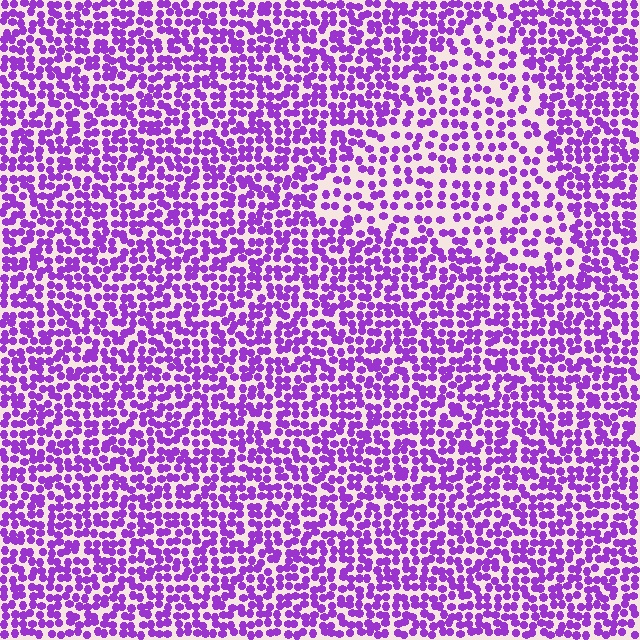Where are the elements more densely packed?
The elements are more densely packed outside the triangle boundary.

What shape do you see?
I see a triangle.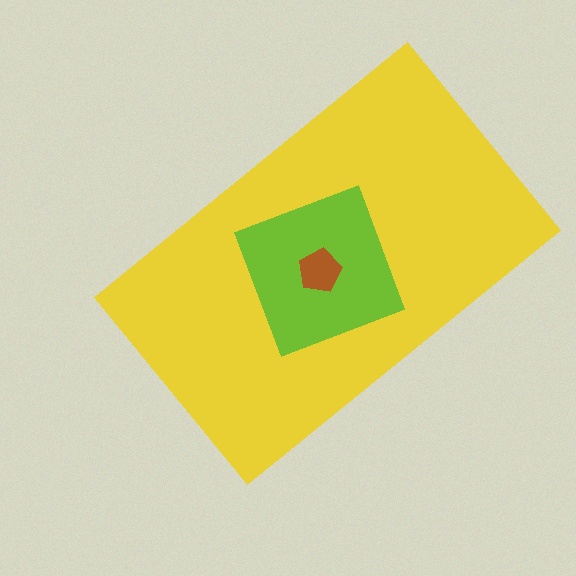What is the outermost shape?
The yellow rectangle.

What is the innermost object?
The brown pentagon.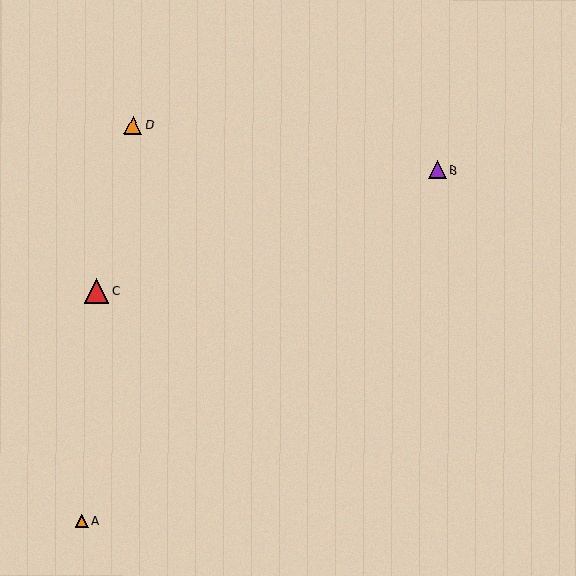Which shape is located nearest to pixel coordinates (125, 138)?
The orange triangle (labeled D) at (133, 125) is nearest to that location.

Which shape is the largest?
The red triangle (labeled C) is the largest.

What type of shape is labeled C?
Shape C is a red triangle.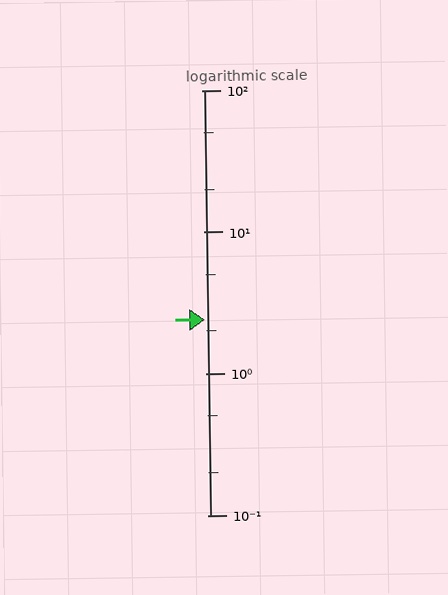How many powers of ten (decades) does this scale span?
The scale spans 3 decades, from 0.1 to 100.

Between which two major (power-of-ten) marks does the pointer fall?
The pointer is between 1 and 10.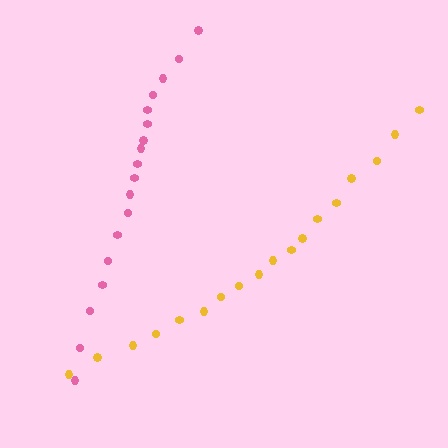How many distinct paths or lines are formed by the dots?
There are 2 distinct paths.